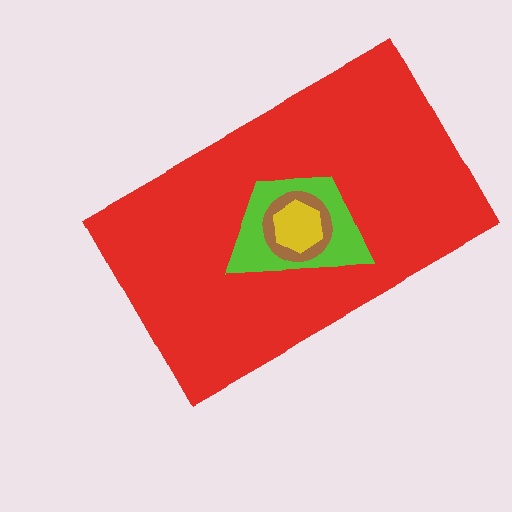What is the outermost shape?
The red rectangle.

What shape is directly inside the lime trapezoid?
The brown circle.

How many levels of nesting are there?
4.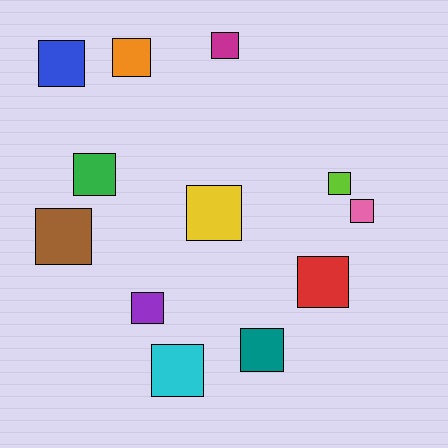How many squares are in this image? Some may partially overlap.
There are 12 squares.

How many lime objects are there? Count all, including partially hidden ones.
There is 1 lime object.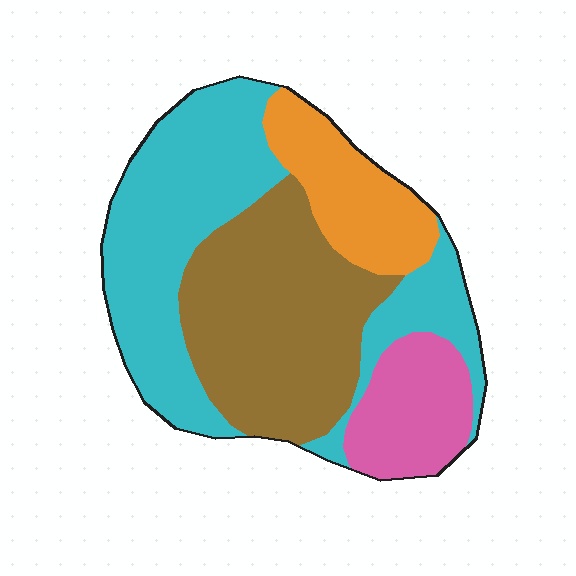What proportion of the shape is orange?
Orange covers around 15% of the shape.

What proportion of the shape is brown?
Brown covers 33% of the shape.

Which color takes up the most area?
Cyan, at roughly 40%.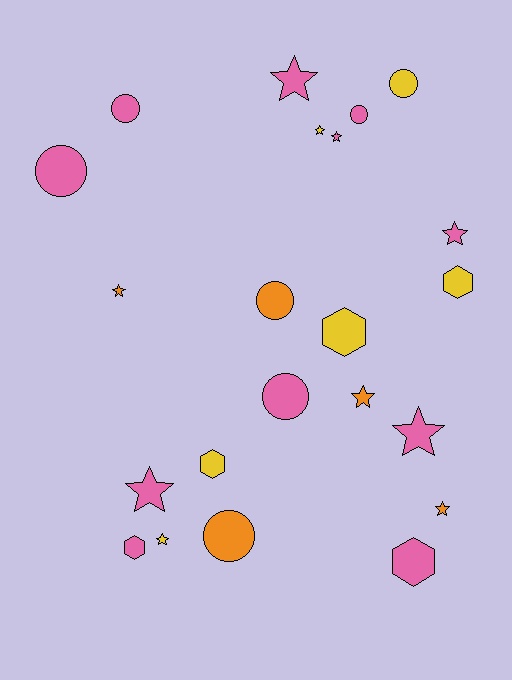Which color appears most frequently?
Pink, with 11 objects.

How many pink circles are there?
There are 4 pink circles.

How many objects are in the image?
There are 22 objects.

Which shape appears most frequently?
Star, with 10 objects.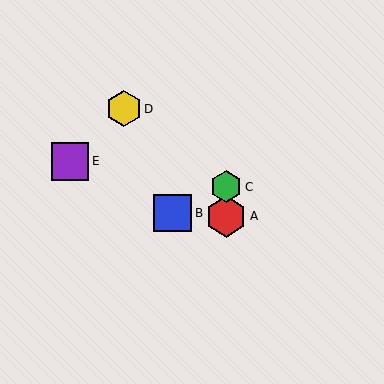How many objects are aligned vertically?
2 objects (A, C) are aligned vertically.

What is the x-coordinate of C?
Object C is at x≈226.